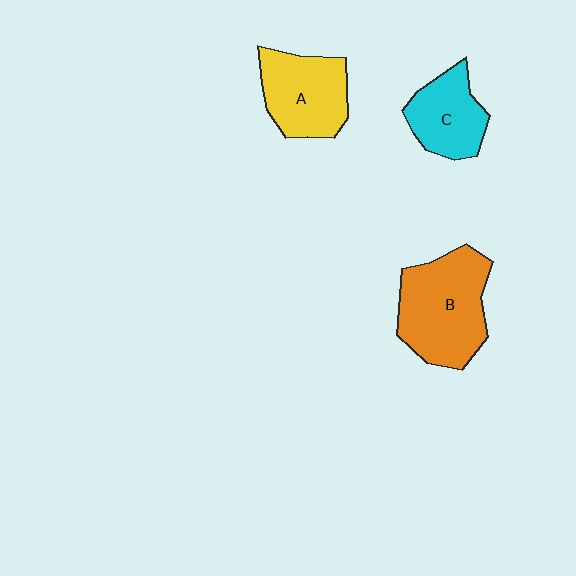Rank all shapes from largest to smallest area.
From largest to smallest: B (orange), A (yellow), C (cyan).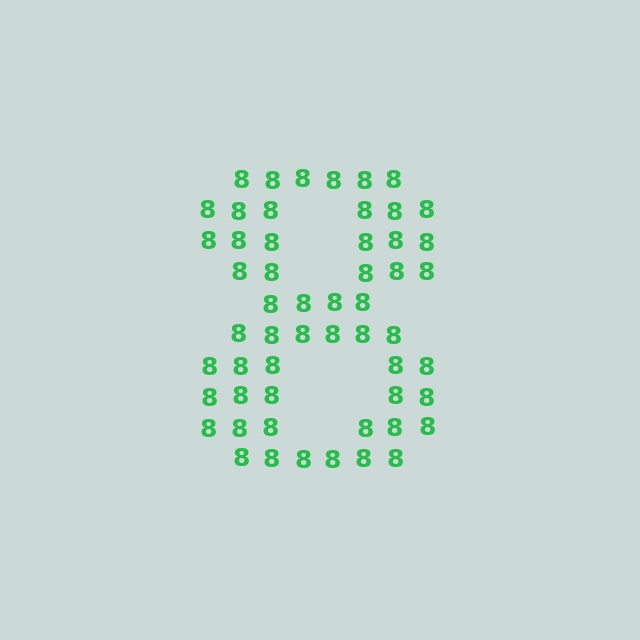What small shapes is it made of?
It is made of small digit 8's.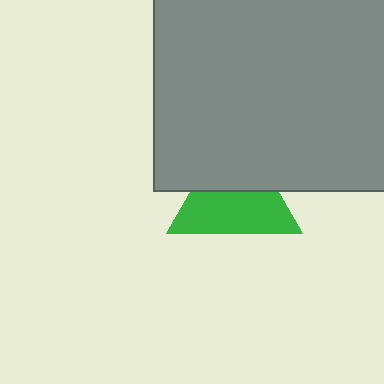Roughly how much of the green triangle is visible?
About half of it is visible (roughly 58%).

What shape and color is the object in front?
The object in front is a gray square.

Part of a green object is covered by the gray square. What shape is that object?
It is a triangle.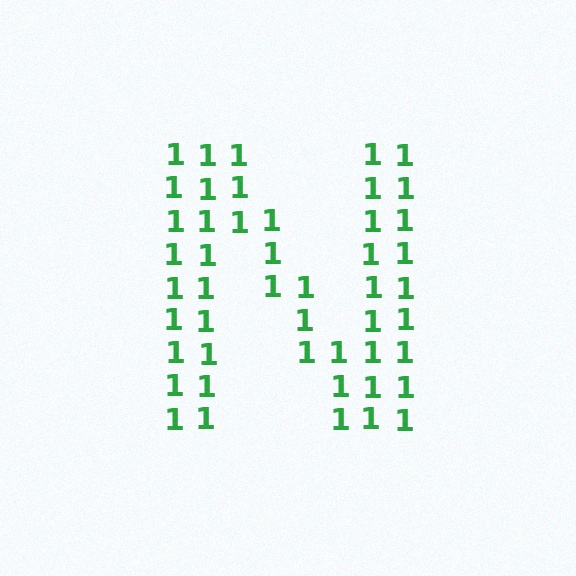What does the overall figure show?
The overall figure shows the letter N.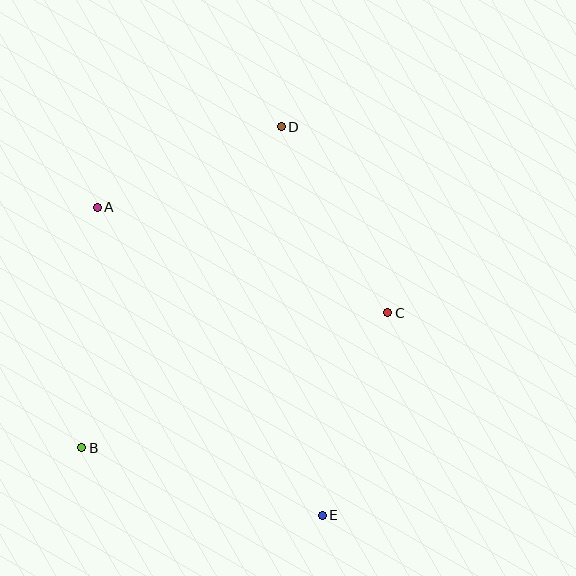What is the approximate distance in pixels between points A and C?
The distance between A and C is approximately 309 pixels.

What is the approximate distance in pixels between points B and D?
The distance between B and D is approximately 378 pixels.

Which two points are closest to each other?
Points A and D are closest to each other.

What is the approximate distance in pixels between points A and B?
The distance between A and B is approximately 241 pixels.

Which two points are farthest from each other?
Points D and E are farthest from each other.